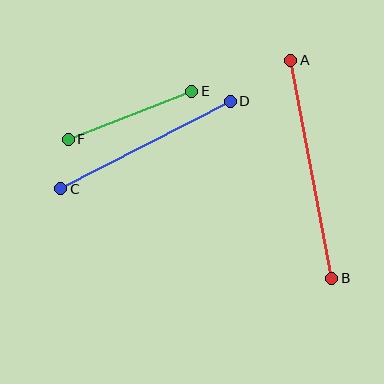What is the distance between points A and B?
The distance is approximately 222 pixels.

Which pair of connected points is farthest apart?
Points A and B are farthest apart.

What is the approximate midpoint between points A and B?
The midpoint is at approximately (311, 169) pixels.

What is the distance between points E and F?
The distance is approximately 132 pixels.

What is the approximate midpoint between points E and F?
The midpoint is at approximately (130, 115) pixels.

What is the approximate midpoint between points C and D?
The midpoint is at approximately (145, 145) pixels.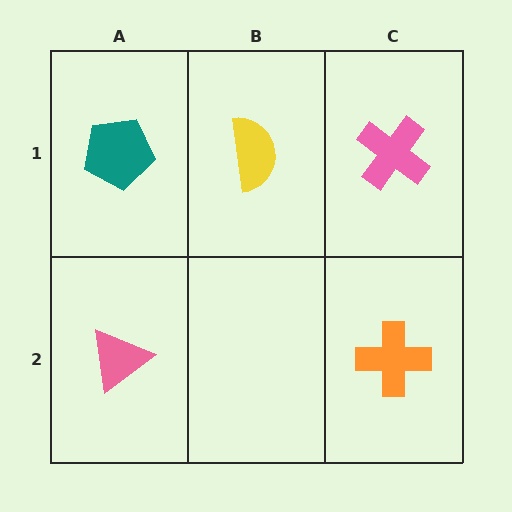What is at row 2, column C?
An orange cross.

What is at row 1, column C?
A pink cross.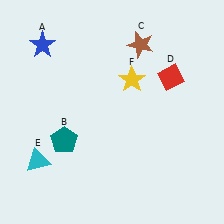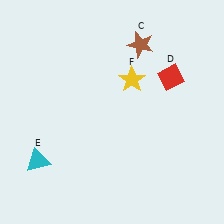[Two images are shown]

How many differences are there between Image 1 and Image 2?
There are 2 differences between the two images.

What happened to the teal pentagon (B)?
The teal pentagon (B) was removed in Image 2. It was in the bottom-left area of Image 1.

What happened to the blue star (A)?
The blue star (A) was removed in Image 2. It was in the top-left area of Image 1.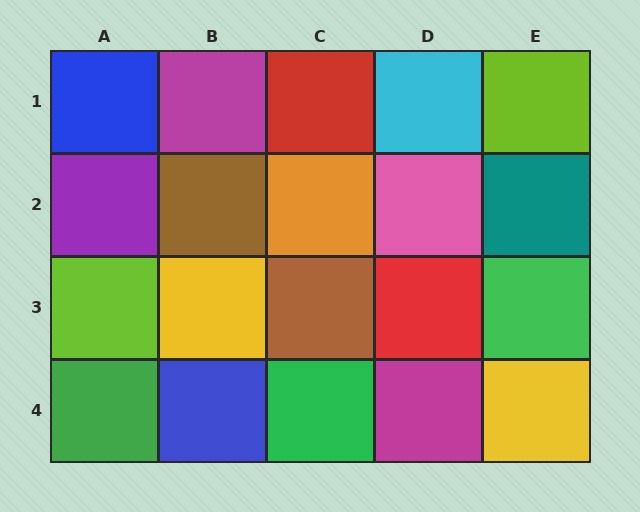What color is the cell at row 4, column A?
Green.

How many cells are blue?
2 cells are blue.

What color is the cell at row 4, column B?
Blue.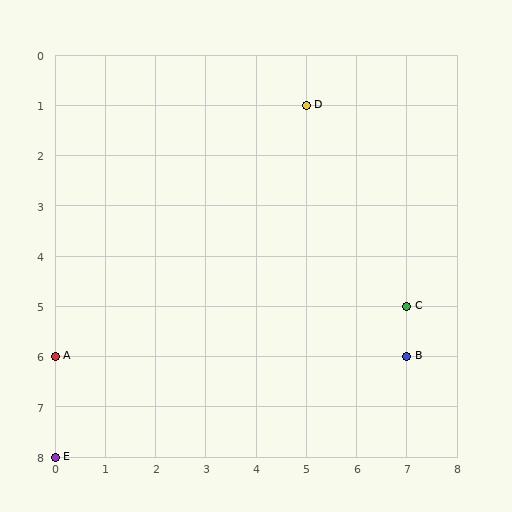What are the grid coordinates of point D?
Point D is at grid coordinates (5, 1).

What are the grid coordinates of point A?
Point A is at grid coordinates (0, 6).